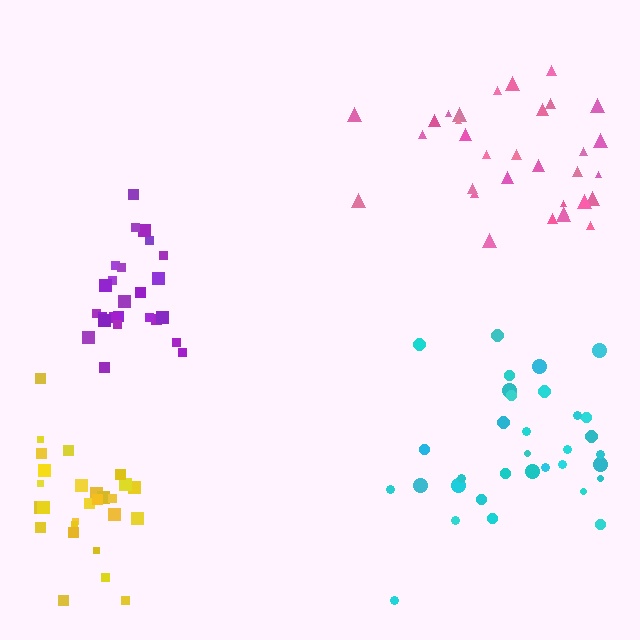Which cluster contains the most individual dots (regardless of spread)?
Cyan (33).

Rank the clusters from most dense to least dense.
yellow, purple, pink, cyan.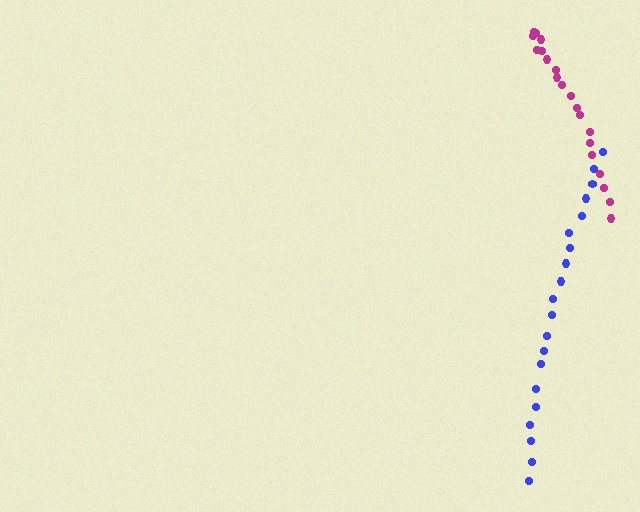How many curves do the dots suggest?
There are 2 distinct paths.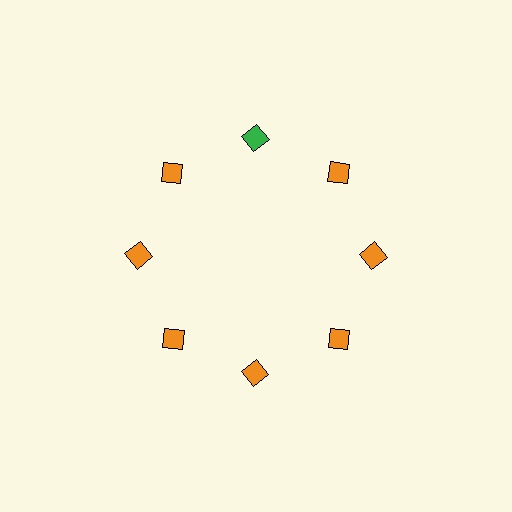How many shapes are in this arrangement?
There are 8 shapes arranged in a ring pattern.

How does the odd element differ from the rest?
It has a different color: green instead of orange.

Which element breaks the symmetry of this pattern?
The green diamond at roughly the 12 o'clock position breaks the symmetry. All other shapes are orange diamonds.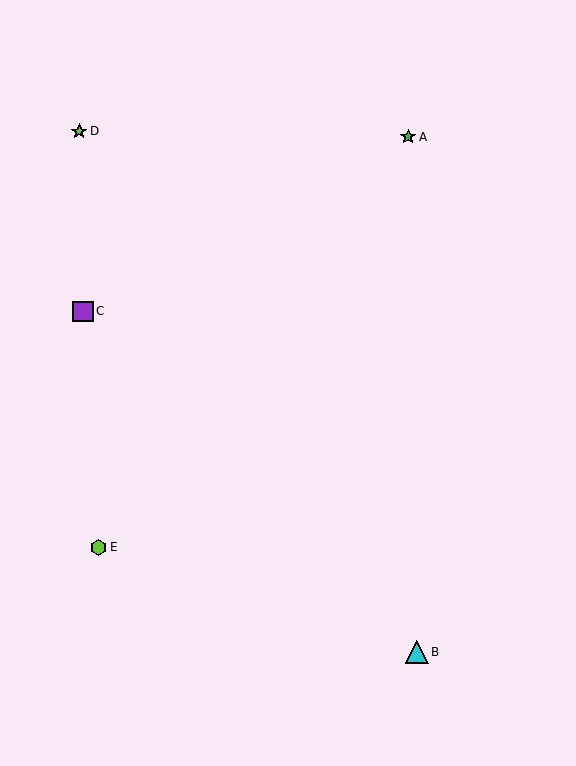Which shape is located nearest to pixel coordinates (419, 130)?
The green star (labeled A) at (408, 137) is nearest to that location.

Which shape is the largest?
The cyan triangle (labeled B) is the largest.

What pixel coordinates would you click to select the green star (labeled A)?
Click at (408, 137) to select the green star A.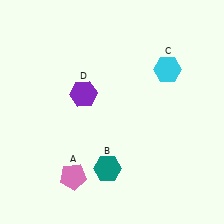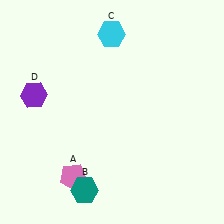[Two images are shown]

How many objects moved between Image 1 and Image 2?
3 objects moved between the two images.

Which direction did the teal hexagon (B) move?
The teal hexagon (B) moved left.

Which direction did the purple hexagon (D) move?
The purple hexagon (D) moved left.